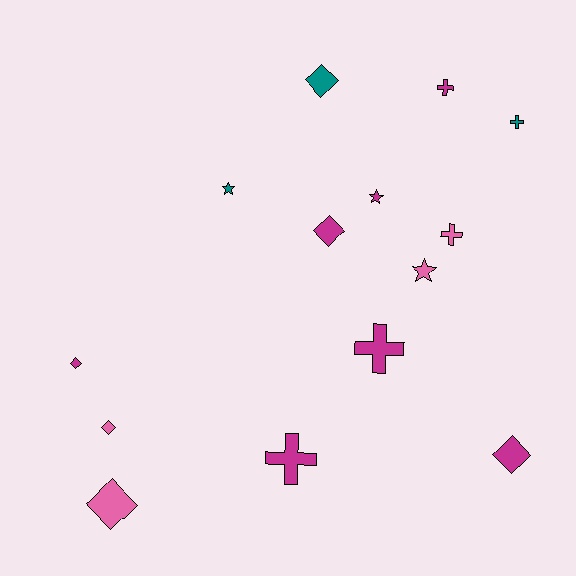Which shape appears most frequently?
Diamond, with 6 objects.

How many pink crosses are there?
There is 1 pink cross.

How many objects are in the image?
There are 14 objects.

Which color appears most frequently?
Magenta, with 7 objects.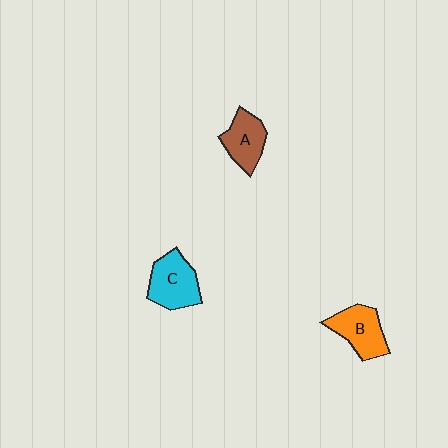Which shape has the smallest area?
Shape A (brown).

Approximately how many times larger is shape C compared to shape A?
Approximately 1.2 times.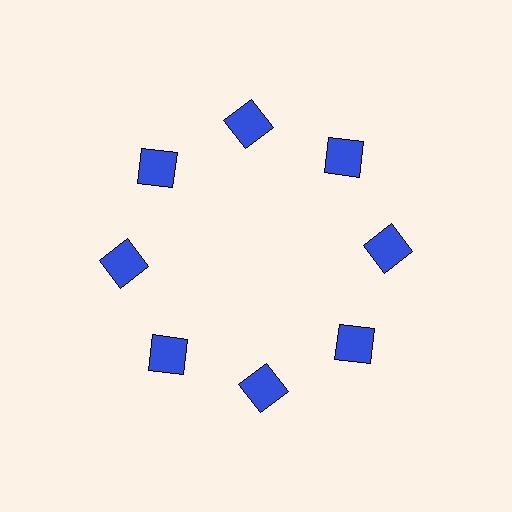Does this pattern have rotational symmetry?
Yes, this pattern has 8-fold rotational symmetry. It looks the same after rotating 45 degrees around the center.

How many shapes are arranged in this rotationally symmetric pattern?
There are 8 shapes, arranged in 8 groups of 1.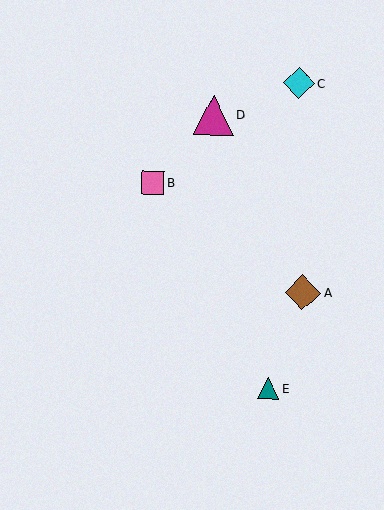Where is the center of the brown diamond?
The center of the brown diamond is at (303, 292).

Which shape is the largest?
The magenta triangle (labeled D) is the largest.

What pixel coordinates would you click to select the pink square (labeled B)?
Click at (153, 183) to select the pink square B.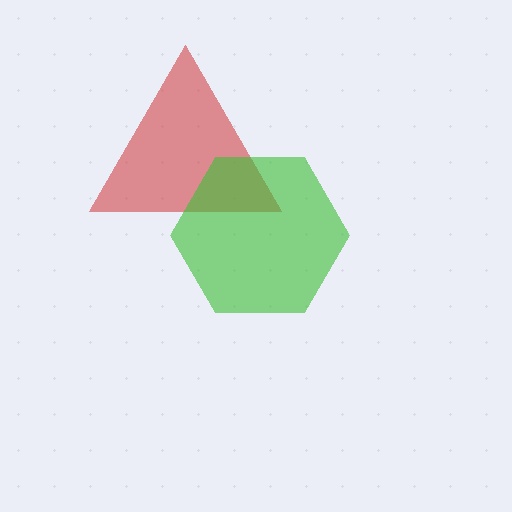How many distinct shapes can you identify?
There are 2 distinct shapes: a red triangle, a green hexagon.